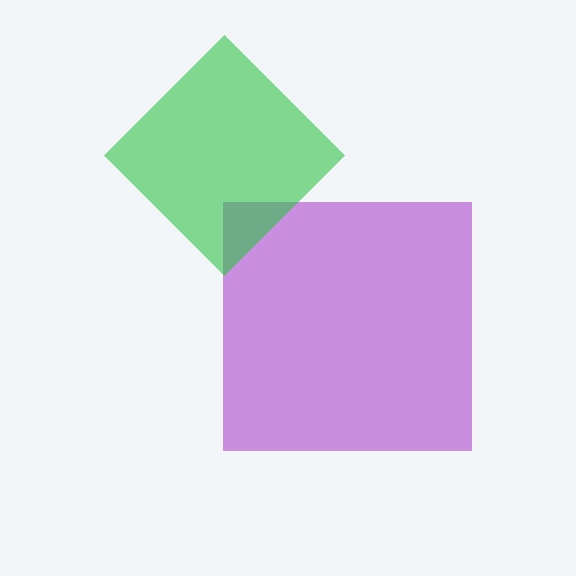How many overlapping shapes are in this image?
There are 2 overlapping shapes in the image.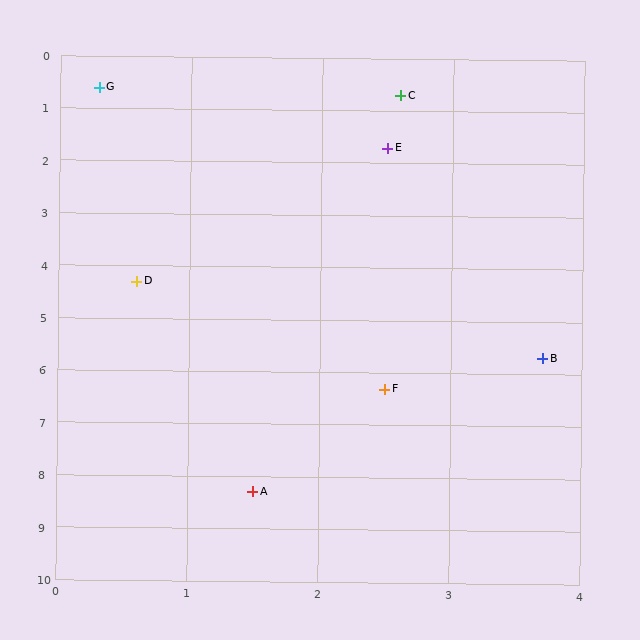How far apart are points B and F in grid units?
Points B and F are about 1.3 grid units apart.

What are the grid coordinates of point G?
Point G is at approximately (0.3, 0.6).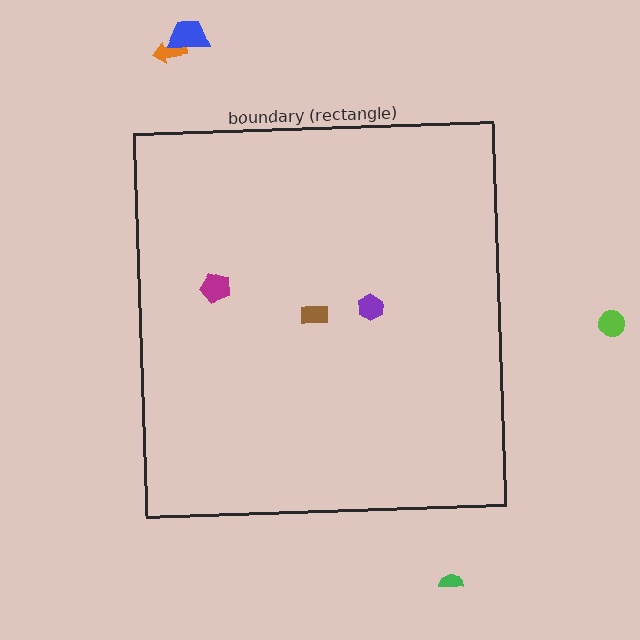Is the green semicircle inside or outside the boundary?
Outside.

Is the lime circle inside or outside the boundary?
Outside.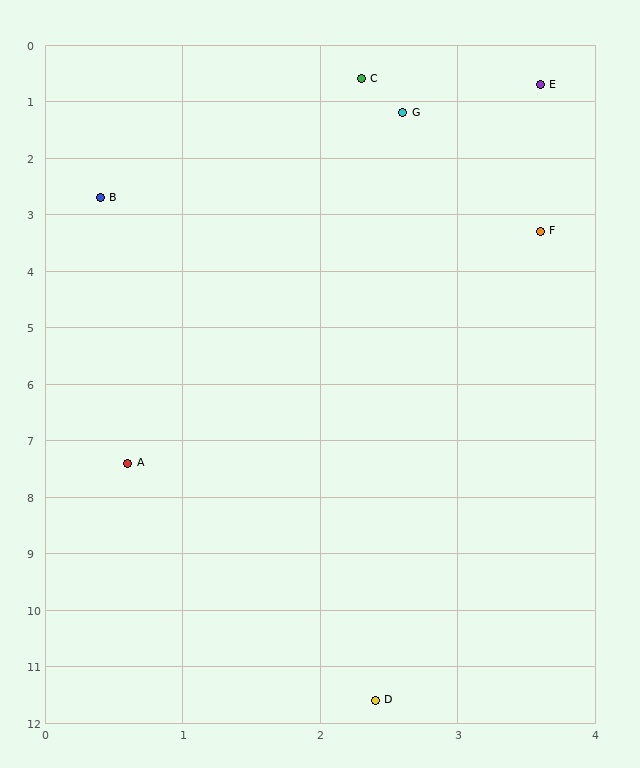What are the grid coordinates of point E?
Point E is at approximately (3.6, 0.7).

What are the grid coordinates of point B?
Point B is at approximately (0.4, 2.7).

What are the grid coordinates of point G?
Point G is at approximately (2.6, 1.2).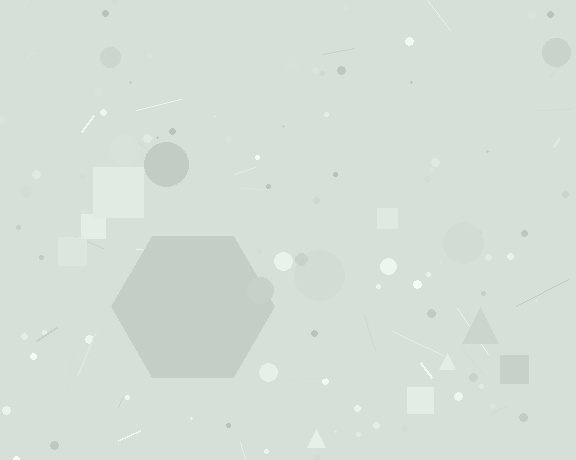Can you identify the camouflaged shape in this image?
The camouflaged shape is a hexagon.